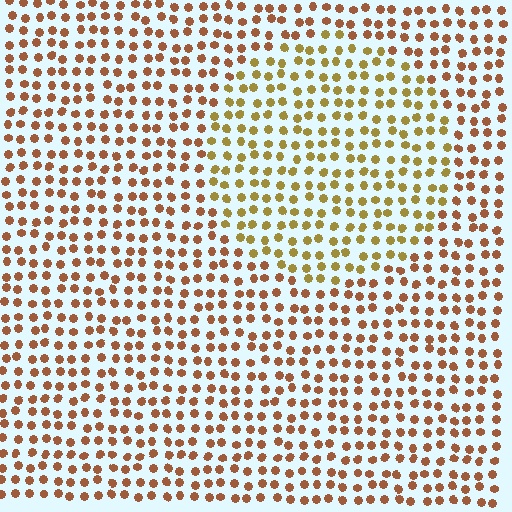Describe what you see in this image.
The image is filled with small brown elements in a uniform arrangement. A circle-shaped region is visible where the elements are tinted to a slightly different hue, forming a subtle color boundary.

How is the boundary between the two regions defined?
The boundary is defined purely by a slight shift in hue (about 30 degrees). Spacing, size, and orientation are identical on both sides.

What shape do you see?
I see a circle.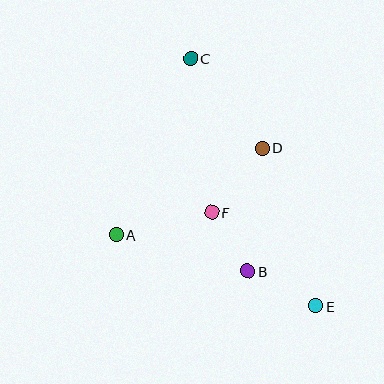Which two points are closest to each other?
Points B and F are closest to each other.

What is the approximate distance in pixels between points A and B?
The distance between A and B is approximately 136 pixels.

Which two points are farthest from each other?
Points C and E are farthest from each other.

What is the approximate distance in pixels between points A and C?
The distance between A and C is approximately 191 pixels.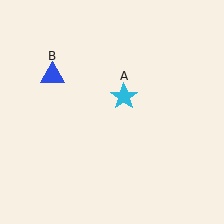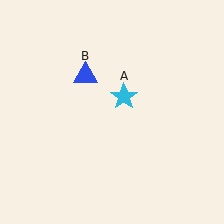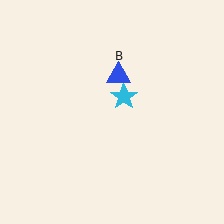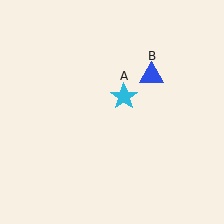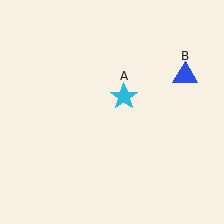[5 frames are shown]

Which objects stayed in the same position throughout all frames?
Cyan star (object A) remained stationary.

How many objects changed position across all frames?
1 object changed position: blue triangle (object B).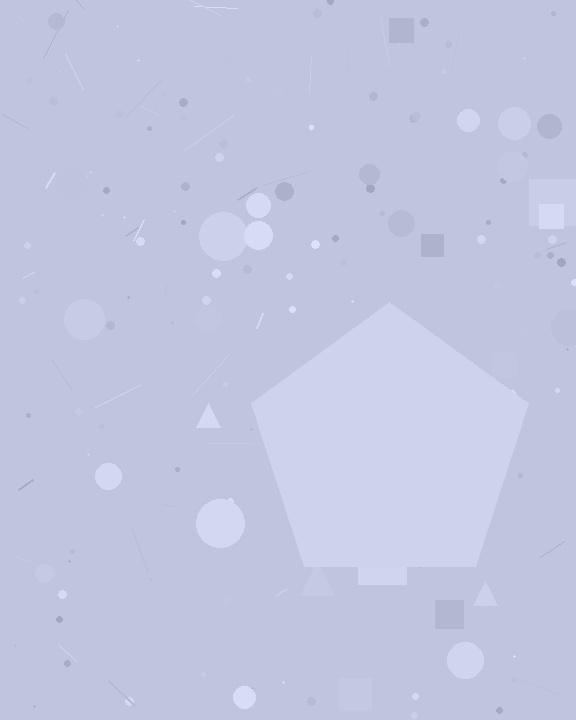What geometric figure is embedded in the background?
A pentagon is embedded in the background.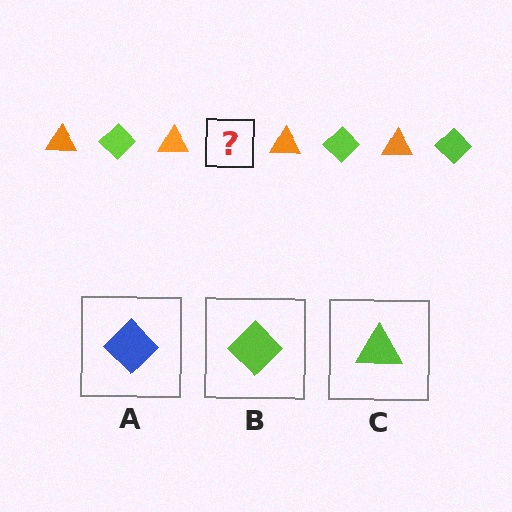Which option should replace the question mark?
Option B.